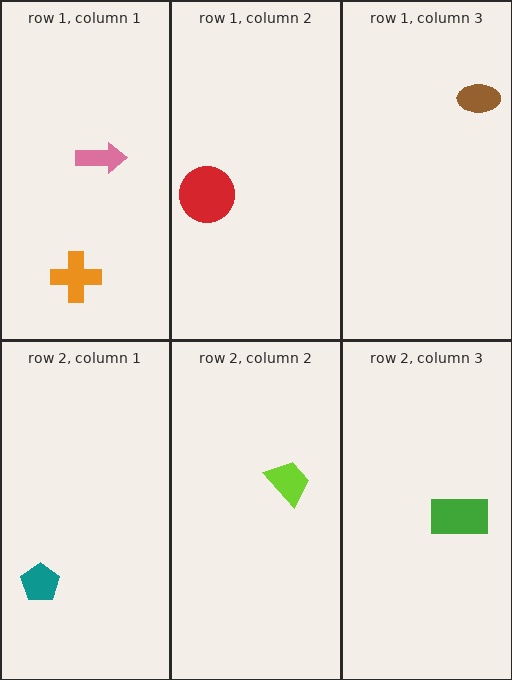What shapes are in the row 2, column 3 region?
The green rectangle.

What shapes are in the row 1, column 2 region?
The red circle.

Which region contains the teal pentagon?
The row 2, column 1 region.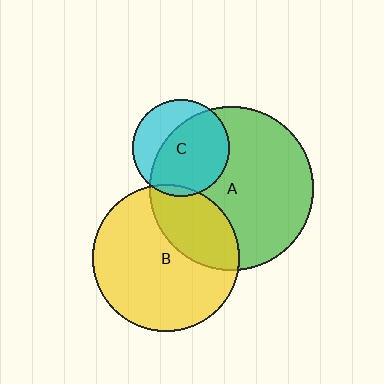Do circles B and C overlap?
Yes.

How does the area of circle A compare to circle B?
Approximately 1.2 times.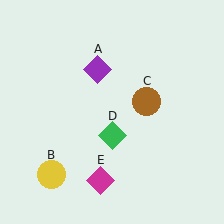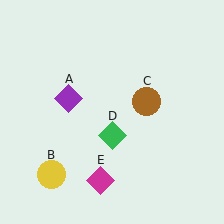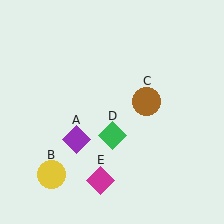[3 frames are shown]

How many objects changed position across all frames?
1 object changed position: purple diamond (object A).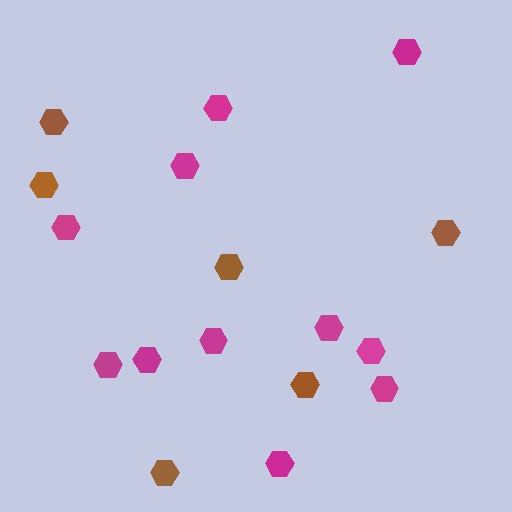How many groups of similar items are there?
There are 2 groups: one group of magenta hexagons (11) and one group of brown hexagons (6).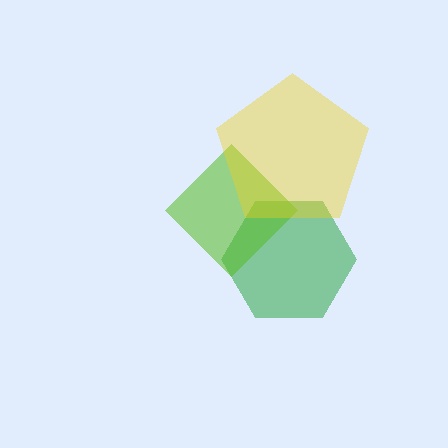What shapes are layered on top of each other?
The layered shapes are: a green hexagon, a lime diamond, a yellow pentagon.